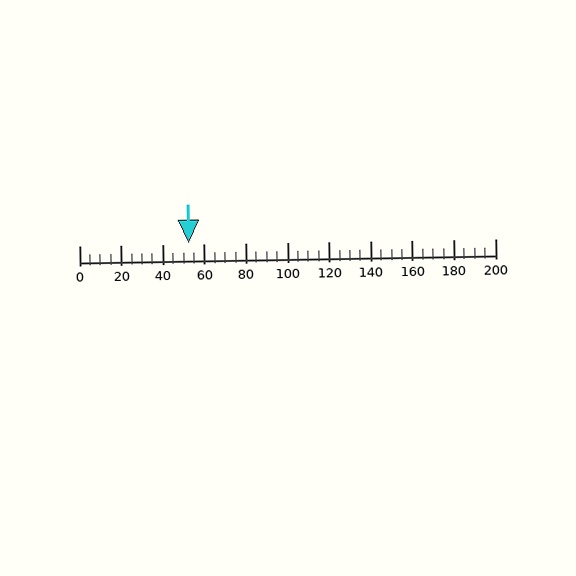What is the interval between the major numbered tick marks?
The major tick marks are spaced 20 units apart.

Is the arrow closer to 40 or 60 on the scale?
The arrow is closer to 60.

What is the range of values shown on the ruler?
The ruler shows values from 0 to 200.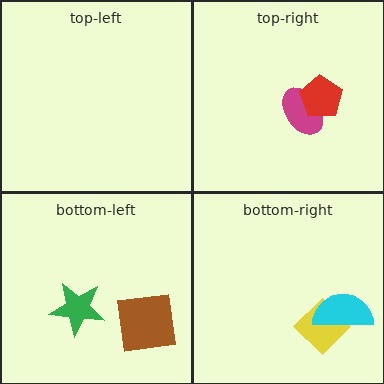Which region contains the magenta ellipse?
The top-right region.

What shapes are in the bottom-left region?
The green star, the brown square.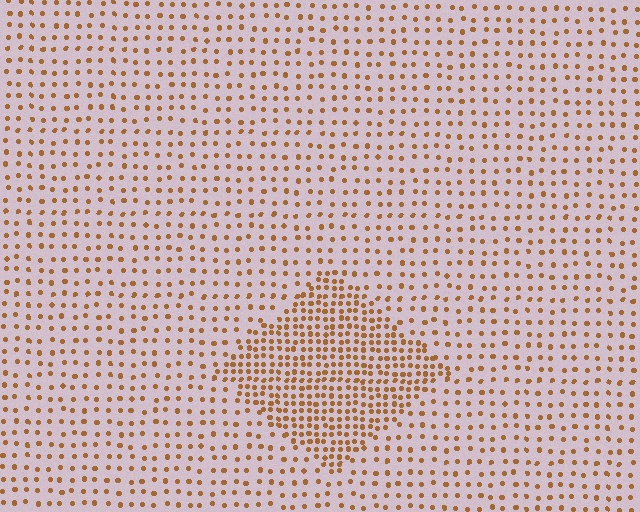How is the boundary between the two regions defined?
The boundary is defined by a change in element density (approximately 2.3x ratio). All elements are the same color, size, and shape.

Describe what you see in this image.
The image contains small brown elements arranged at two different densities. A diamond-shaped region is visible where the elements are more densely packed than the surrounding area.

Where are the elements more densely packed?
The elements are more densely packed inside the diamond boundary.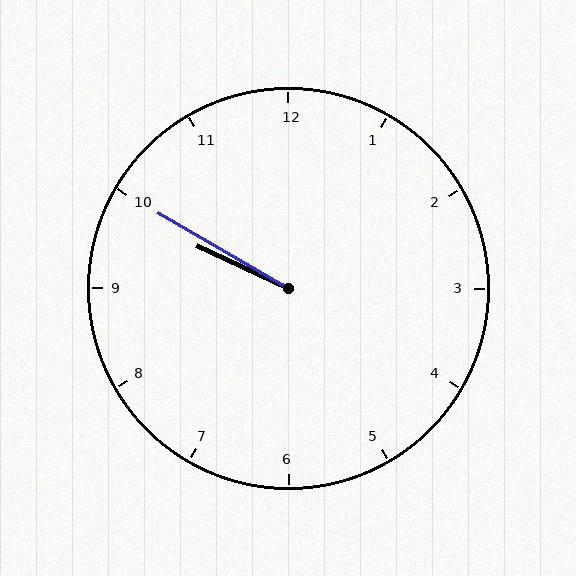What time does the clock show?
9:50.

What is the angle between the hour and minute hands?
Approximately 5 degrees.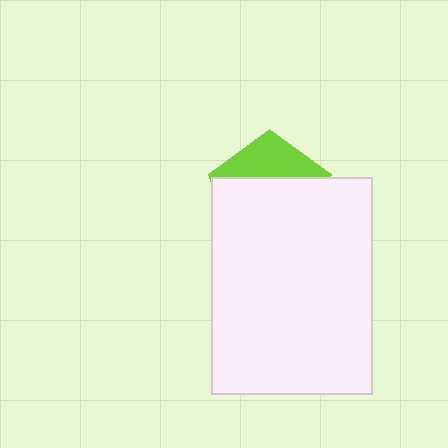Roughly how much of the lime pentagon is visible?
A small part of it is visible (roughly 31%).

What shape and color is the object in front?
The object in front is a white rectangle.